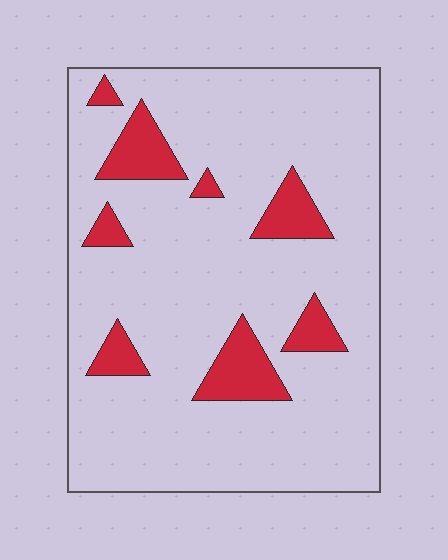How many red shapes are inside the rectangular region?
8.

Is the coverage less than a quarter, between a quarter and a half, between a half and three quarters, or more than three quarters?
Less than a quarter.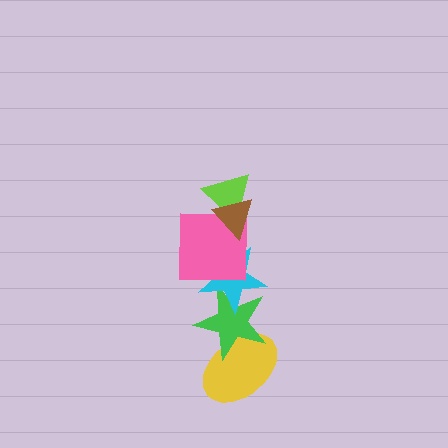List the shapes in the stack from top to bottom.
From top to bottom: the brown triangle, the lime triangle, the pink square, the cyan star, the green star, the yellow ellipse.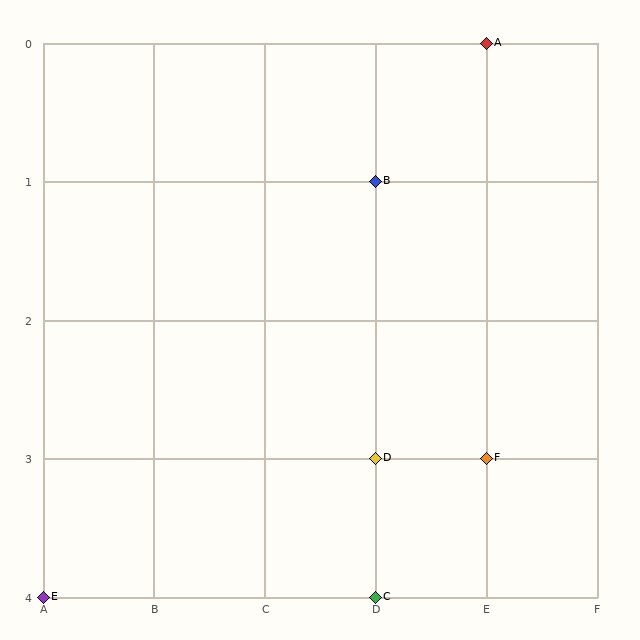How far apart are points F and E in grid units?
Points F and E are 4 columns and 1 row apart (about 4.1 grid units diagonally).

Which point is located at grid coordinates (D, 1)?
Point B is at (D, 1).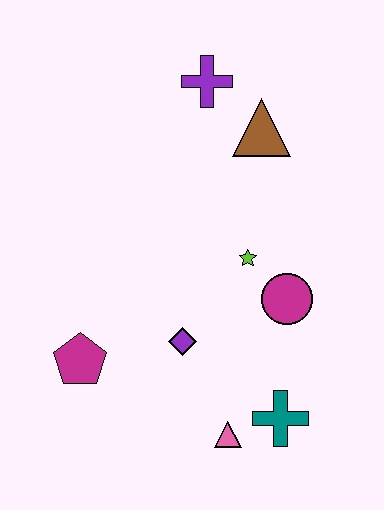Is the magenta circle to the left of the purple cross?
No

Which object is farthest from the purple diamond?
The purple cross is farthest from the purple diamond.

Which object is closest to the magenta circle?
The lime star is closest to the magenta circle.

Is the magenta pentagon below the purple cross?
Yes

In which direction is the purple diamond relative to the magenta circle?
The purple diamond is to the left of the magenta circle.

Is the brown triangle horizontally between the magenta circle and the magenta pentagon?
Yes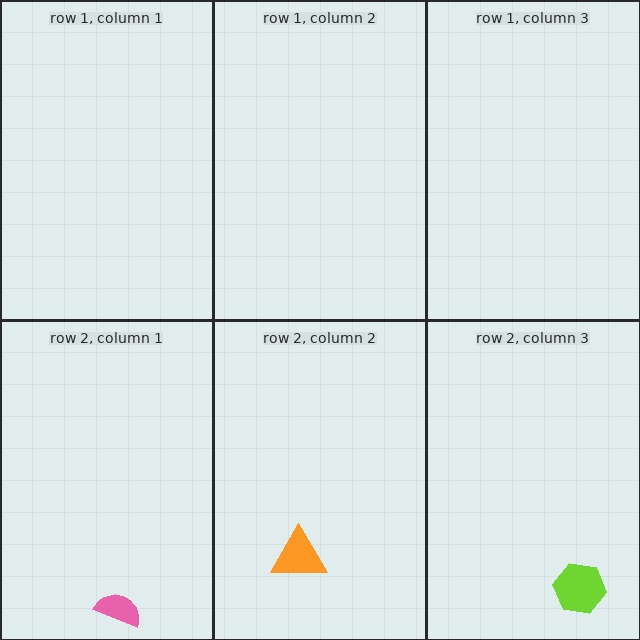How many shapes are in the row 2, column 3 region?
1.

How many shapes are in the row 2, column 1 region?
1.